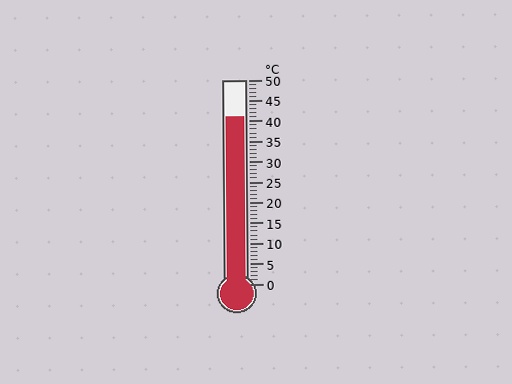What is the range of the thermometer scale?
The thermometer scale ranges from 0°C to 50°C.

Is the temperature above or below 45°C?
The temperature is below 45°C.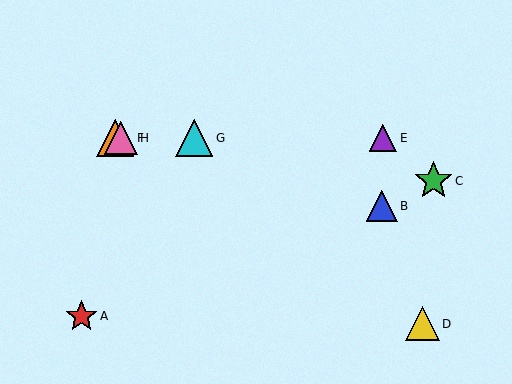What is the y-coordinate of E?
Object E is at y≈138.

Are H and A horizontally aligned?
No, H is at y≈138 and A is at y≈316.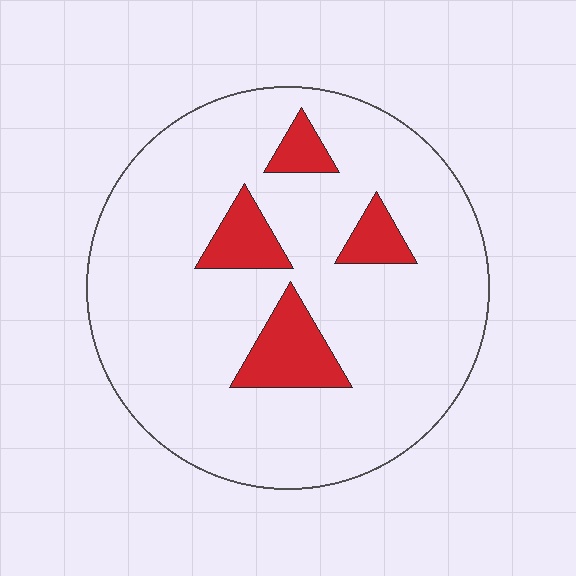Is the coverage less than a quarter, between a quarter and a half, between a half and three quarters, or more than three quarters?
Less than a quarter.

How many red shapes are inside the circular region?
4.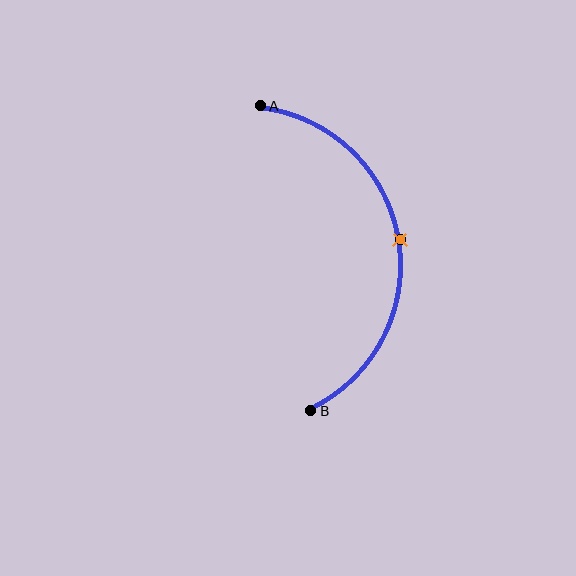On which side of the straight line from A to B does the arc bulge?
The arc bulges to the right of the straight line connecting A and B.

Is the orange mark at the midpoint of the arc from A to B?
Yes. The orange mark lies on the arc at equal arc-length from both A and B — it is the arc midpoint.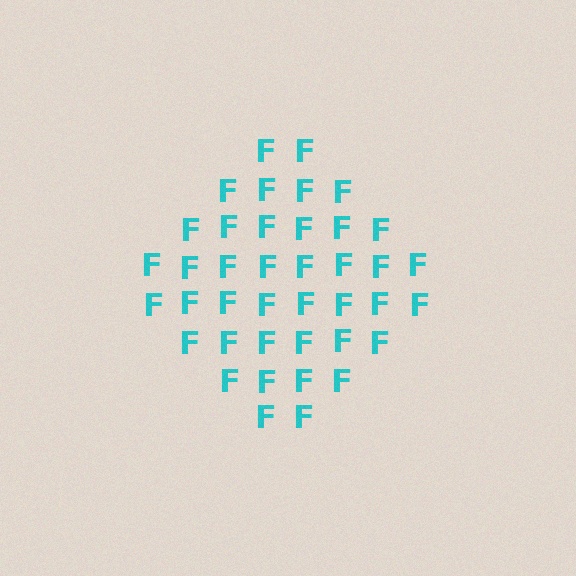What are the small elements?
The small elements are letter F's.